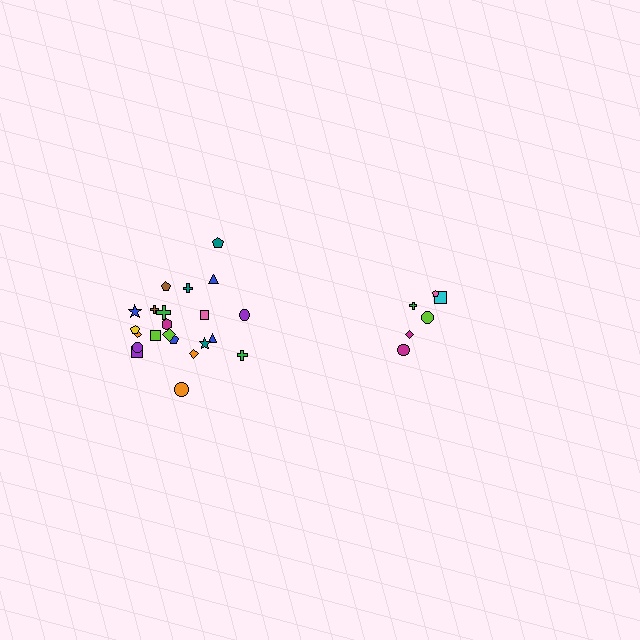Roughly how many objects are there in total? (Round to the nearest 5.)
Roughly 30 objects in total.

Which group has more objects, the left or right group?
The left group.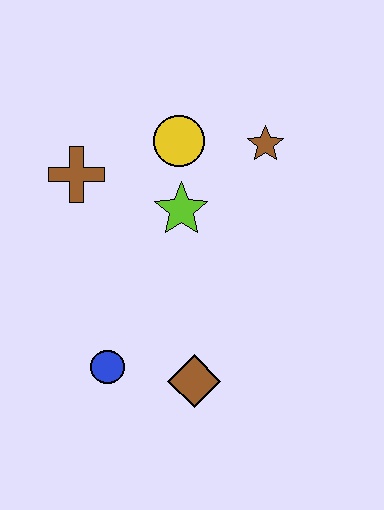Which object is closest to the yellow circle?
The lime star is closest to the yellow circle.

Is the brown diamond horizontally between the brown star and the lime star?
Yes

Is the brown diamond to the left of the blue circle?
No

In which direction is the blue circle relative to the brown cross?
The blue circle is below the brown cross.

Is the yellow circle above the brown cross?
Yes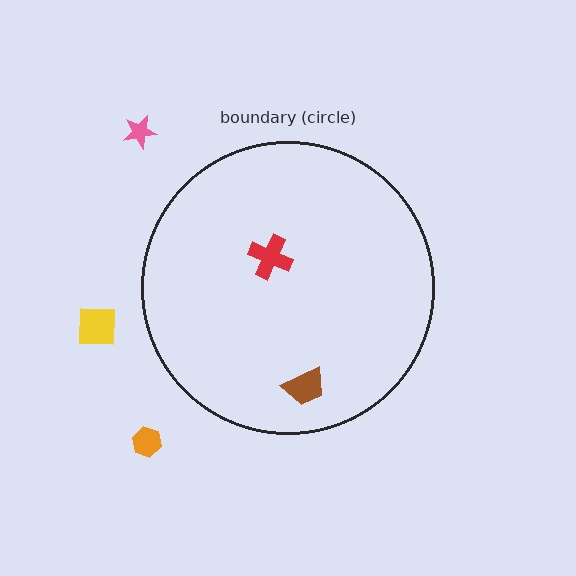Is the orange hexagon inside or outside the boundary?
Outside.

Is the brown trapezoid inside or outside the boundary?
Inside.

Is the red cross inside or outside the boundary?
Inside.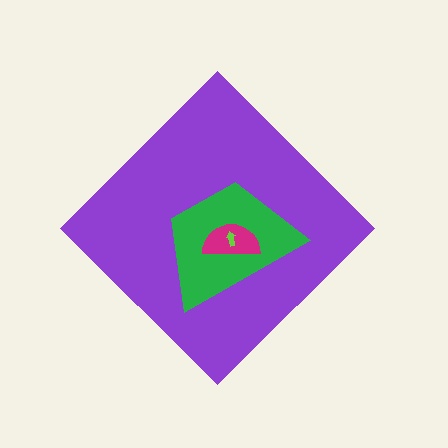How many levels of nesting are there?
4.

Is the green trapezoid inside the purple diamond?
Yes.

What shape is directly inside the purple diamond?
The green trapezoid.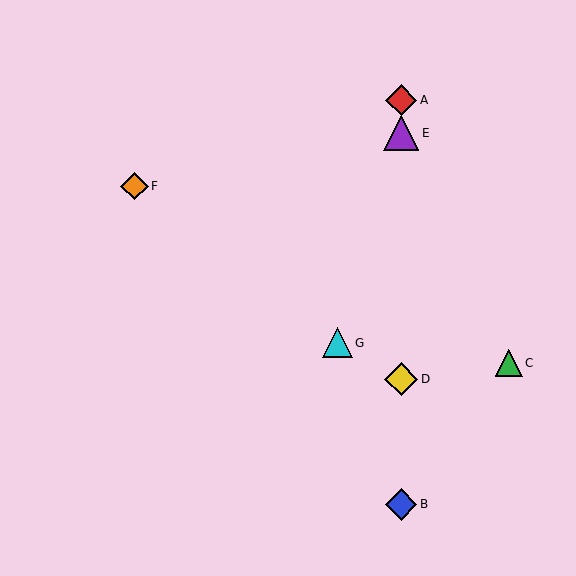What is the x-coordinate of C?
Object C is at x≈509.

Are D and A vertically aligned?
Yes, both are at x≈401.